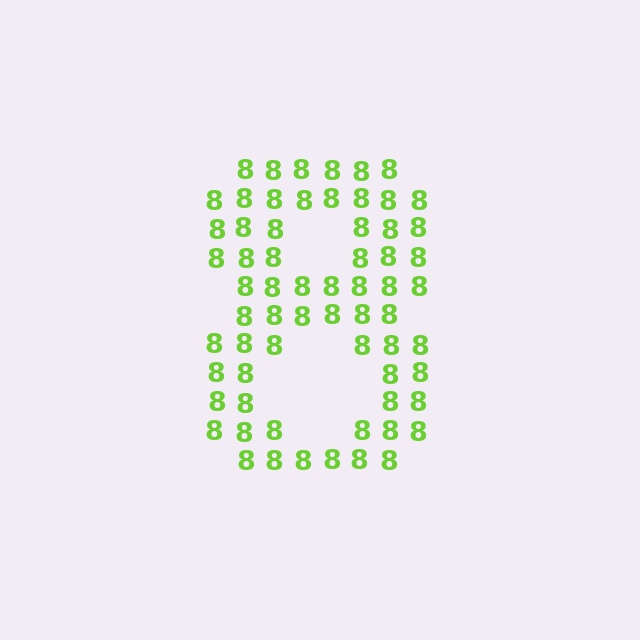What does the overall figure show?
The overall figure shows the digit 8.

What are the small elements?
The small elements are digit 8's.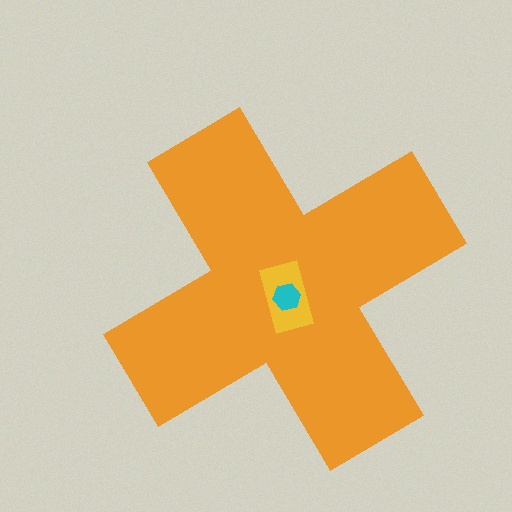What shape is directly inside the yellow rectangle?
The cyan hexagon.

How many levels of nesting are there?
3.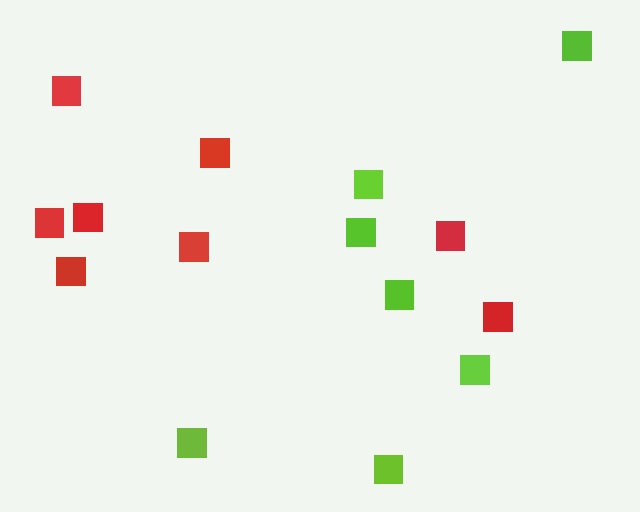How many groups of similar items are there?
There are 2 groups: one group of red squares (8) and one group of lime squares (7).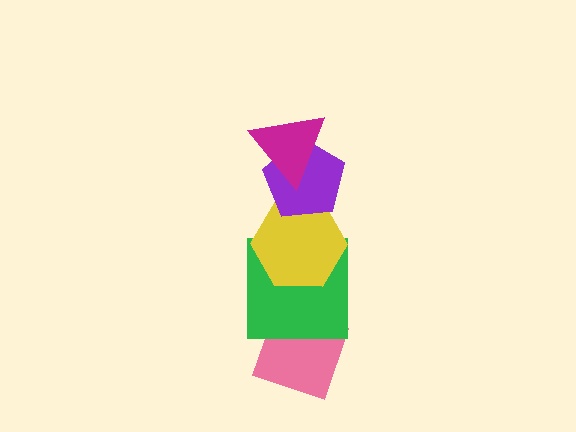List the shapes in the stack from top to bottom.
From top to bottom: the magenta triangle, the purple pentagon, the yellow hexagon, the green square, the pink diamond.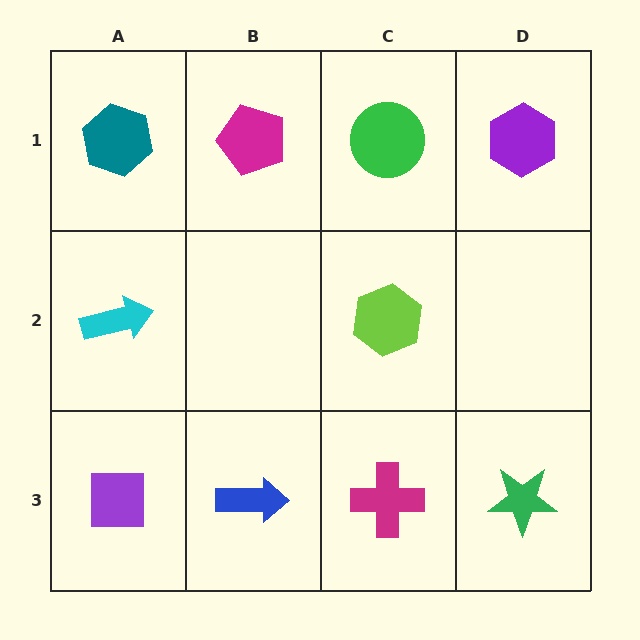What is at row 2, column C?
A lime hexagon.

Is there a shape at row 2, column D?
No, that cell is empty.